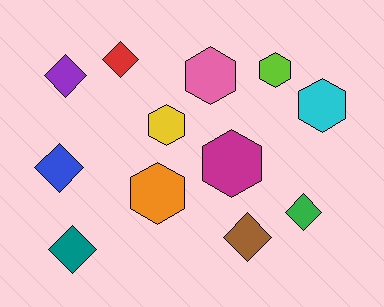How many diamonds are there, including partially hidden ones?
There are 6 diamonds.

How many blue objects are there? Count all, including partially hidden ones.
There is 1 blue object.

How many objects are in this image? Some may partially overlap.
There are 12 objects.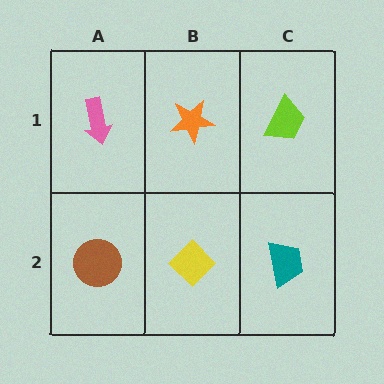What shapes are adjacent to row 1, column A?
A brown circle (row 2, column A), an orange star (row 1, column B).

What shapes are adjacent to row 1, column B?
A yellow diamond (row 2, column B), a pink arrow (row 1, column A), a lime trapezoid (row 1, column C).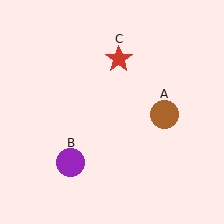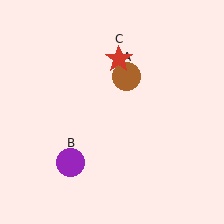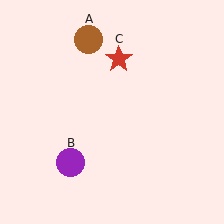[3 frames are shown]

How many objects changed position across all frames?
1 object changed position: brown circle (object A).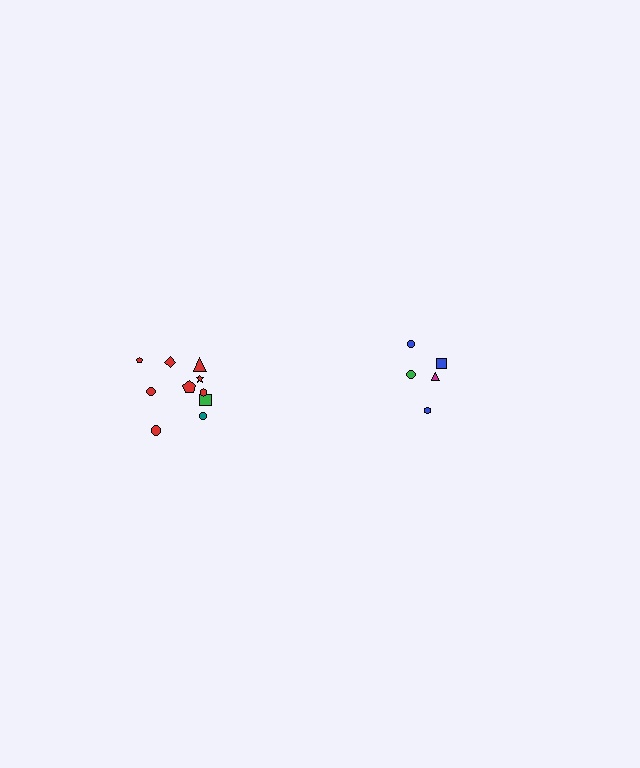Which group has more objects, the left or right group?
The left group.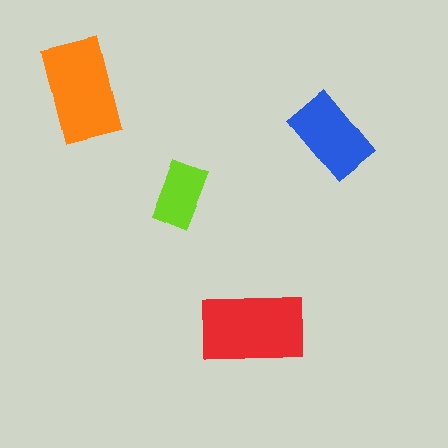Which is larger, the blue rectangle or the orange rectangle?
The orange one.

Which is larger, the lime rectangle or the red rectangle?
The red one.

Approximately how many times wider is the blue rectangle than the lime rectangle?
About 1.5 times wider.